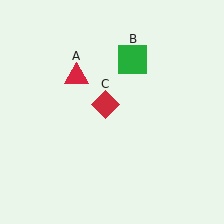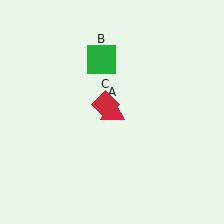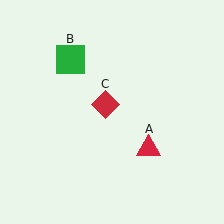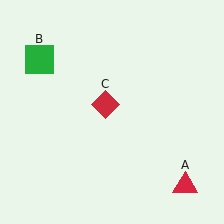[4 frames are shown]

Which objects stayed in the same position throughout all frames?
Red diamond (object C) remained stationary.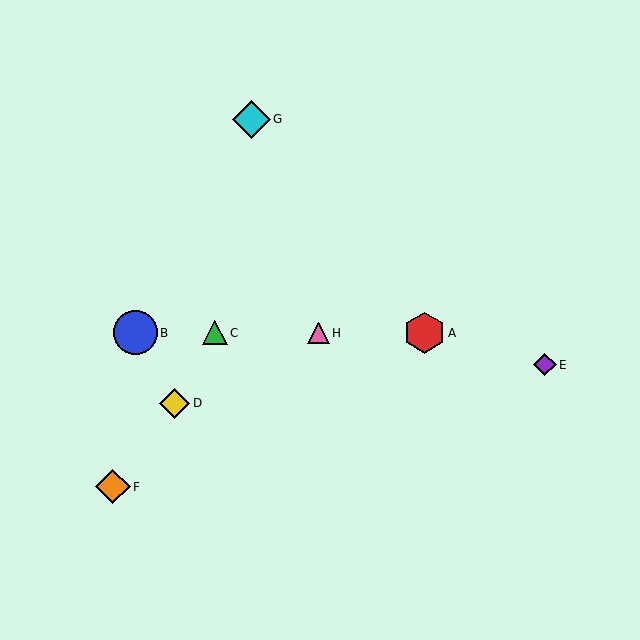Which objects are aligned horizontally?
Objects A, B, C, H are aligned horizontally.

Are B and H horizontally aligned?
Yes, both are at y≈333.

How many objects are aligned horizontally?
4 objects (A, B, C, H) are aligned horizontally.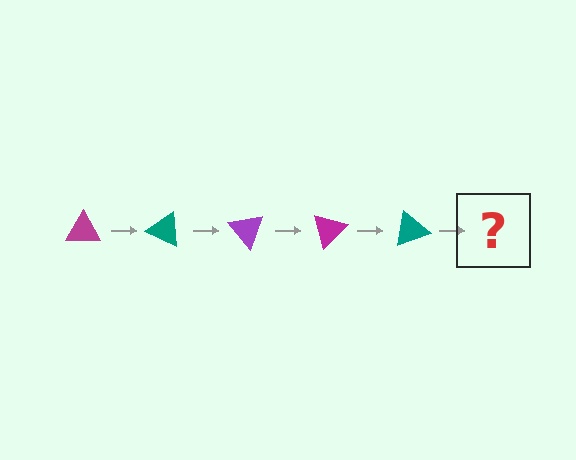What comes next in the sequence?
The next element should be a purple triangle, rotated 125 degrees from the start.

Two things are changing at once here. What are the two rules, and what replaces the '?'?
The two rules are that it rotates 25 degrees each step and the color cycles through magenta, teal, and purple. The '?' should be a purple triangle, rotated 125 degrees from the start.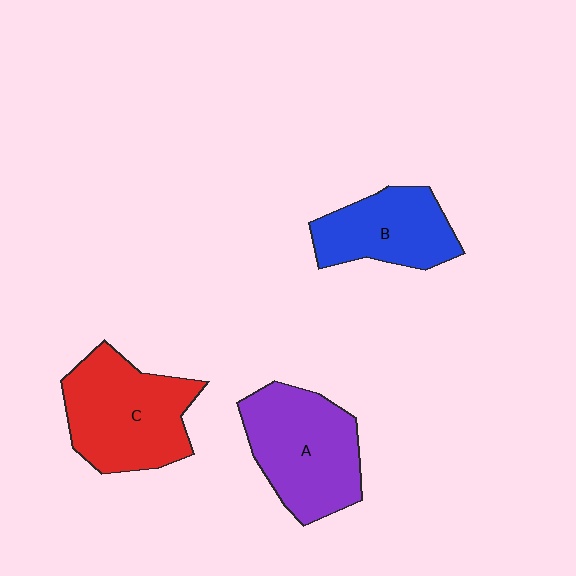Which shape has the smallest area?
Shape B (blue).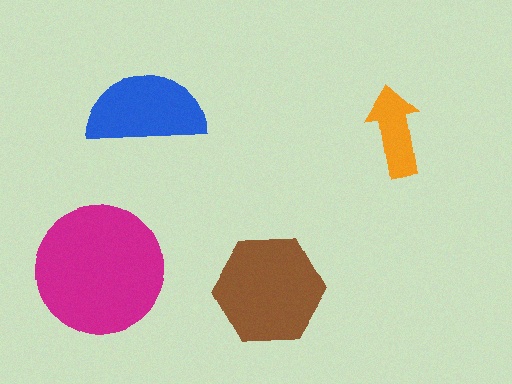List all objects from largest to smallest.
The magenta circle, the brown hexagon, the blue semicircle, the orange arrow.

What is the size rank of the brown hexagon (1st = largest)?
2nd.